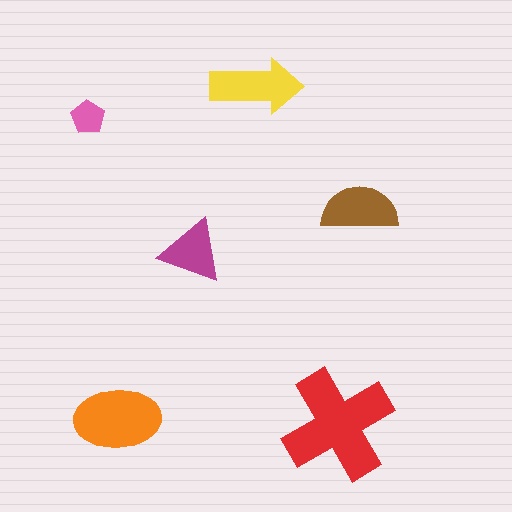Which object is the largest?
The red cross.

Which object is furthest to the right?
The brown semicircle is rightmost.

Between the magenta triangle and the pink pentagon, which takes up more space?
The magenta triangle.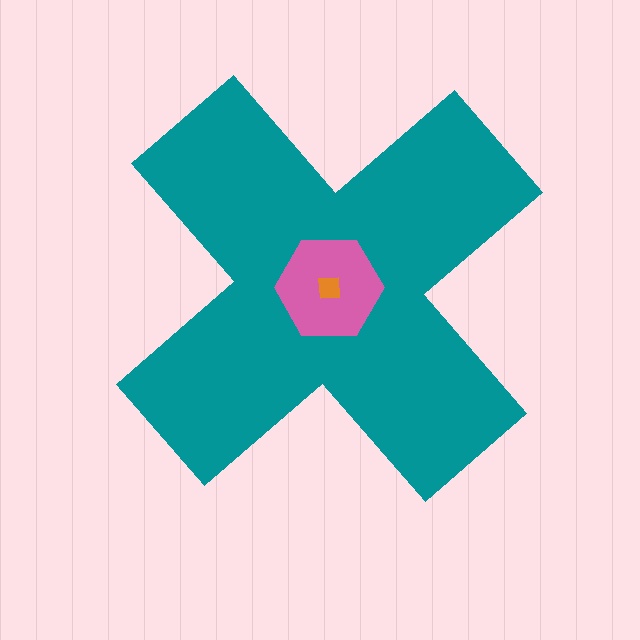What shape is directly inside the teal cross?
The pink hexagon.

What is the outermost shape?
The teal cross.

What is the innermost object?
The orange square.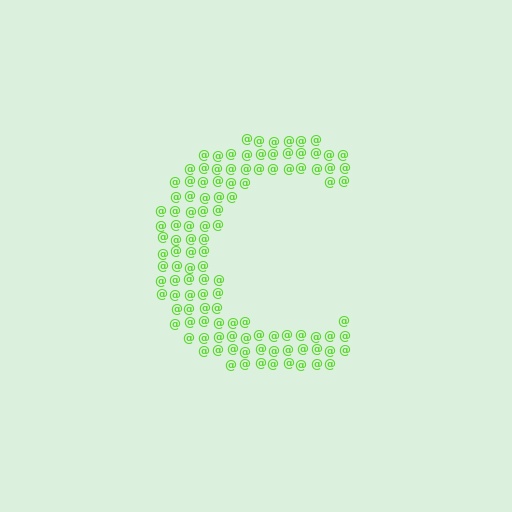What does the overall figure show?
The overall figure shows the letter C.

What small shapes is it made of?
It is made of small at signs.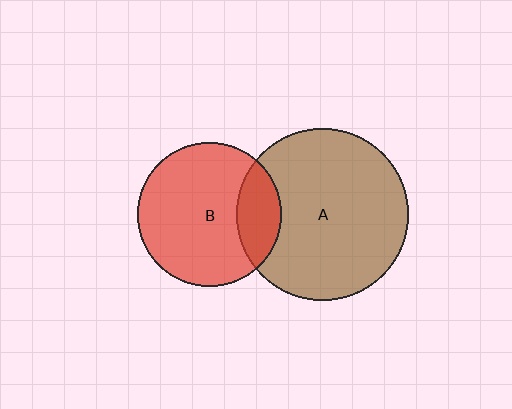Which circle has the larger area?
Circle A (brown).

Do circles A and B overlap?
Yes.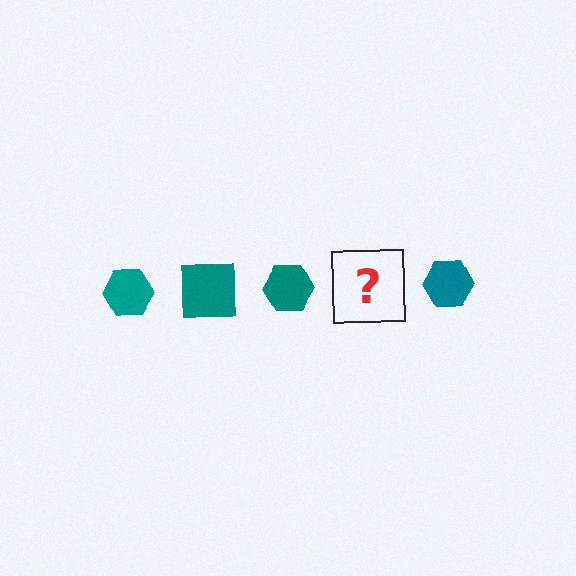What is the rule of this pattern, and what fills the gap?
The rule is that the pattern cycles through hexagon, square shapes in teal. The gap should be filled with a teal square.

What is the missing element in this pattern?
The missing element is a teal square.